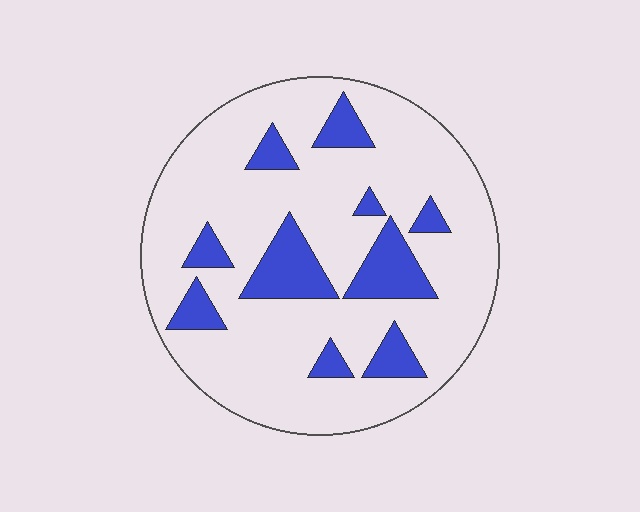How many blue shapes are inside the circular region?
10.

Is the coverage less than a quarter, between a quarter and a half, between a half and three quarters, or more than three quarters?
Less than a quarter.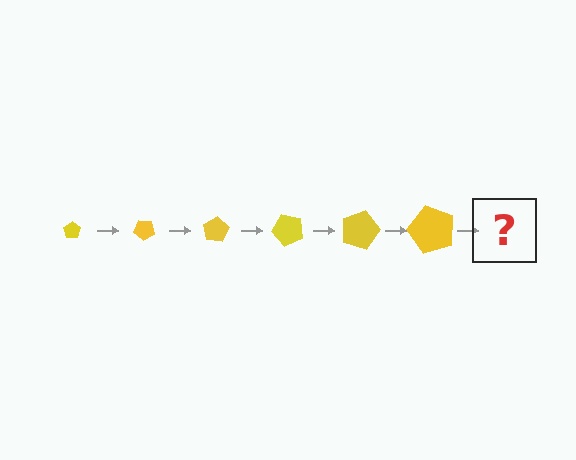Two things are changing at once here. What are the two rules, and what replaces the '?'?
The two rules are that the pentagon grows larger each step and it rotates 40 degrees each step. The '?' should be a pentagon, larger than the previous one and rotated 240 degrees from the start.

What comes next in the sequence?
The next element should be a pentagon, larger than the previous one and rotated 240 degrees from the start.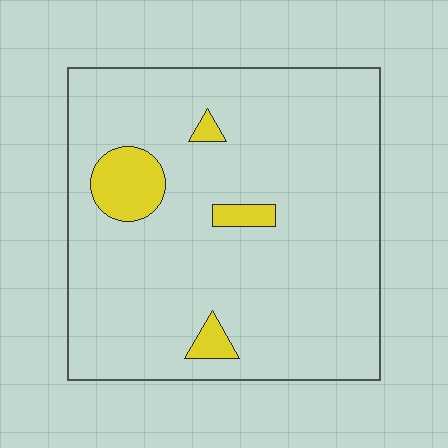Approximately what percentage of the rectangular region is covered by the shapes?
Approximately 10%.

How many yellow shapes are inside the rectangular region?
4.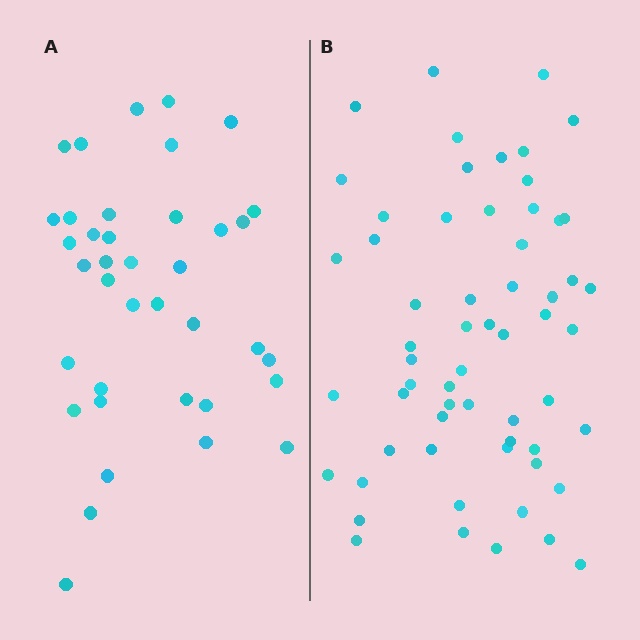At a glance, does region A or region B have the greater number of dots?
Region B (the right region) has more dots.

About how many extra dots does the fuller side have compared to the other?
Region B has approximately 20 more dots than region A.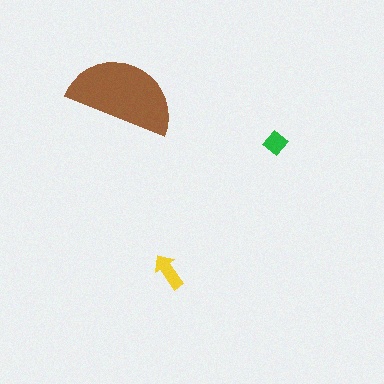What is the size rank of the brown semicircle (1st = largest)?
1st.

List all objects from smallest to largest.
The green diamond, the yellow arrow, the brown semicircle.